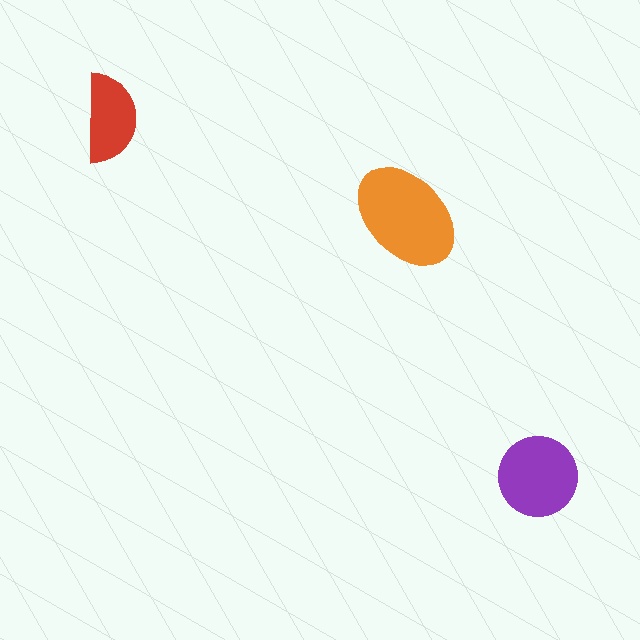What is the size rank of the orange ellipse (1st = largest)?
1st.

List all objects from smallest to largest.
The red semicircle, the purple circle, the orange ellipse.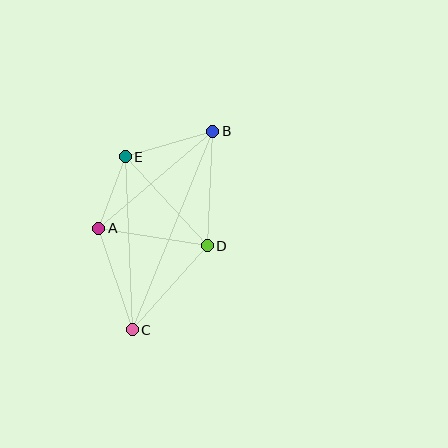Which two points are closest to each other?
Points A and E are closest to each other.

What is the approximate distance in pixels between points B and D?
The distance between B and D is approximately 114 pixels.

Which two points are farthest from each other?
Points B and C are farthest from each other.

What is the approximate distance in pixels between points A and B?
The distance between A and B is approximately 149 pixels.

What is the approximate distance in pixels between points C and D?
The distance between C and D is approximately 113 pixels.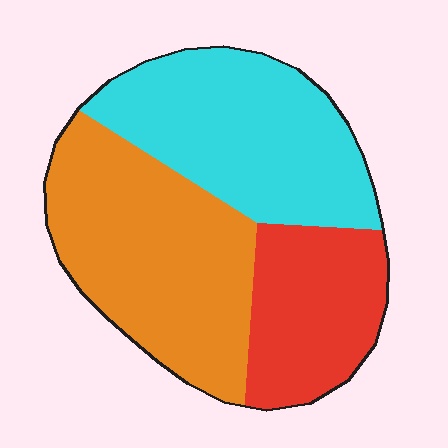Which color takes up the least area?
Red, at roughly 25%.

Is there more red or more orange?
Orange.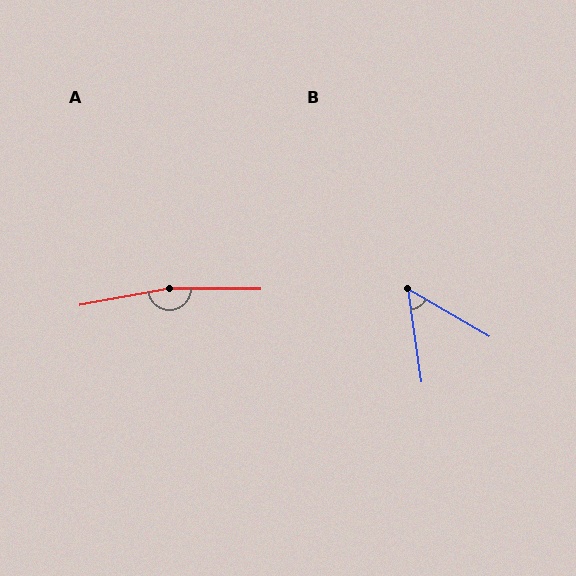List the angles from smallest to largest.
B (52°), A (169°).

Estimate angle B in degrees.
Approximately 52 degrees.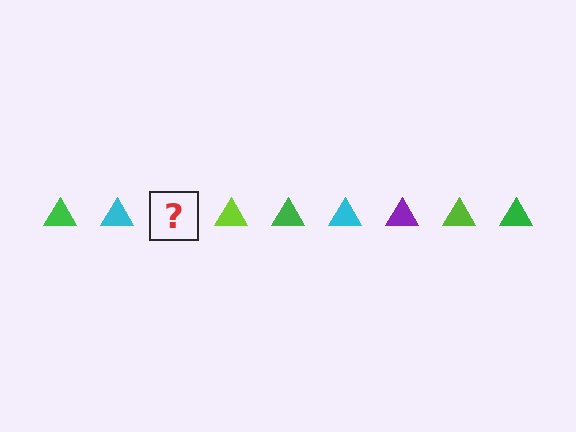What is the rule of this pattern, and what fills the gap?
The rule is that the pattern cycles through green, cyan, purple, lime triangles. The gap should be filled with a purple triangle.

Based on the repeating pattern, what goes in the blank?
The blank should be a purple triangle.